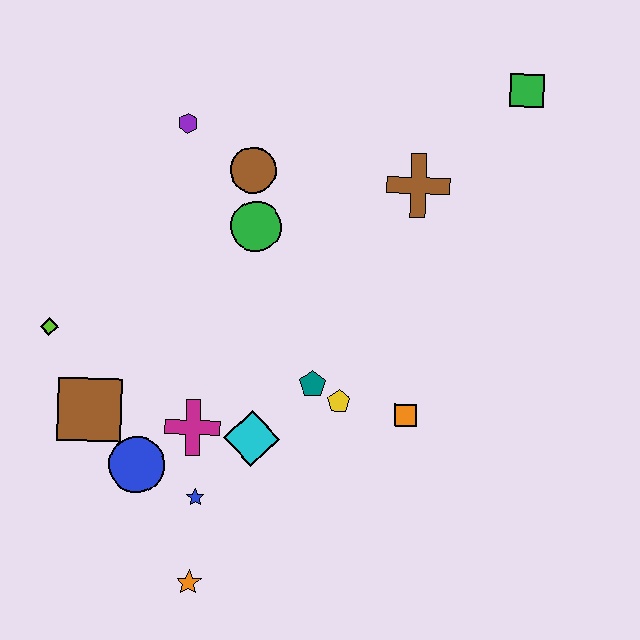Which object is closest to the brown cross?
The green square is closest to the brown cross.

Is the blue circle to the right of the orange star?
No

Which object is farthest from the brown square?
The green square is farthest from the brown square.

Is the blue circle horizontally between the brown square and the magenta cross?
Yes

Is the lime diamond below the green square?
Yes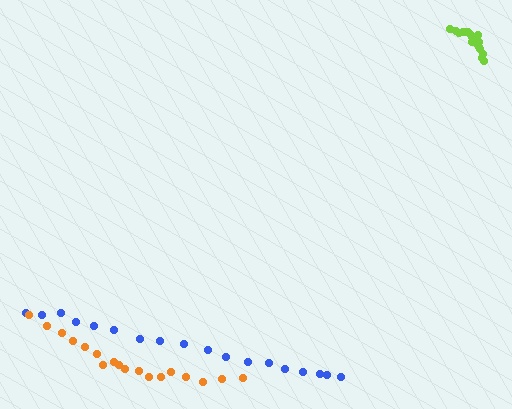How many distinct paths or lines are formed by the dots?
There are 3 distinct paths.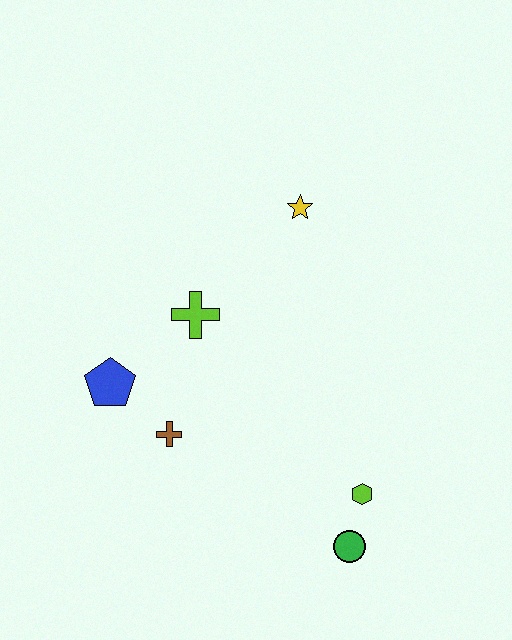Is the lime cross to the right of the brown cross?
Yes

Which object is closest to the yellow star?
The lime cross is closest to the yellow star.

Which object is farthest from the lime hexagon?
The yellow star is farthest from the lime hexagon.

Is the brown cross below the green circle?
No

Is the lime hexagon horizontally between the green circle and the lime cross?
No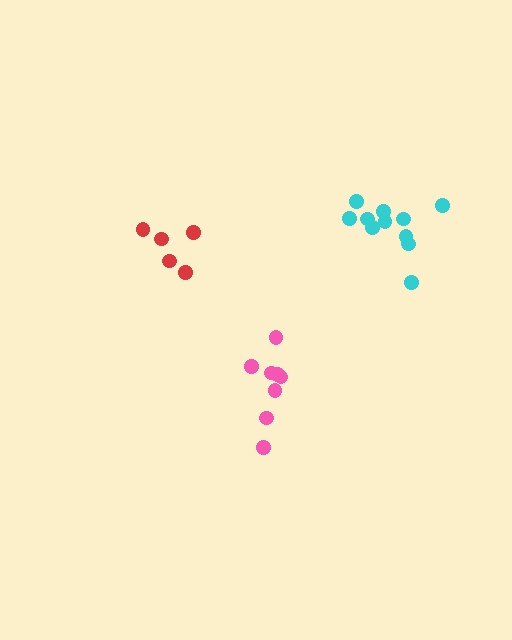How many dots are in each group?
Group 1: 11 dots, Group 2: 8 dots, Group 3: 5 dots (24 total).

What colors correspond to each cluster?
The clusters are colored: cyan, pink, red.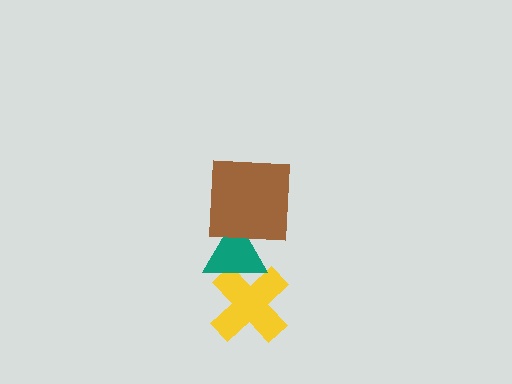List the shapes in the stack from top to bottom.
From top to bottom: the brown square, the teal triangle, the yellow cross.